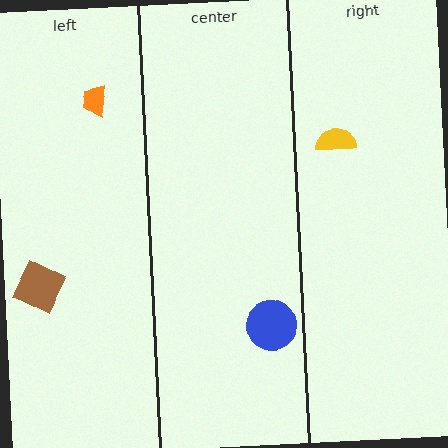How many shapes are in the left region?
2.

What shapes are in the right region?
The yellow semicircle.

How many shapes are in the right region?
1.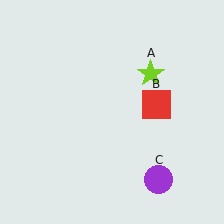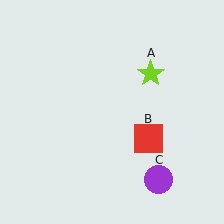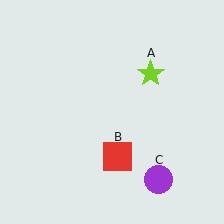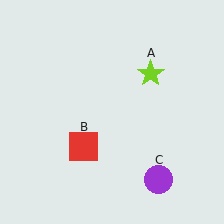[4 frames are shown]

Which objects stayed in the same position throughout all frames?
Lime star (object A) and purple circle (object C) remained stationary.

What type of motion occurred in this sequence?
The red square (object B) rotated clockwise around the center of the scene.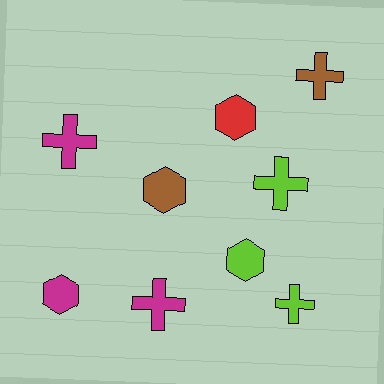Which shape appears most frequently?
Cross, with 5 objects.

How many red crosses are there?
There are no red crosses.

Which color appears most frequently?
Lime, with 3 objects.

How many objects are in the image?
There are 9 objects.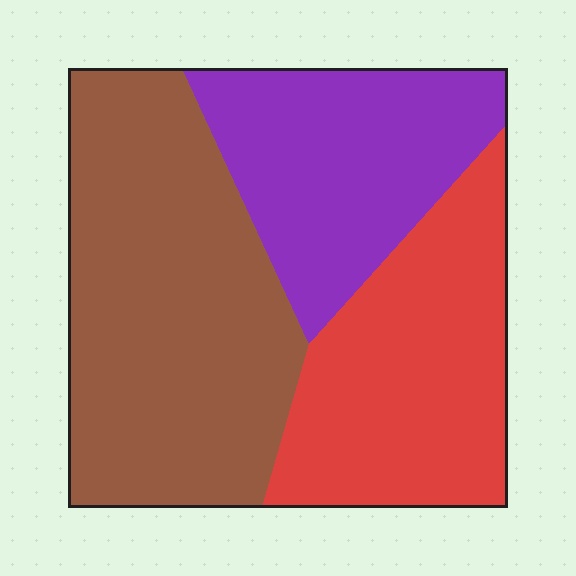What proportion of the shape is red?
Red covers 30% of the shape.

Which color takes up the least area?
Purple, at roughly 25%.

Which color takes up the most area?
Brown, at roughly 45%.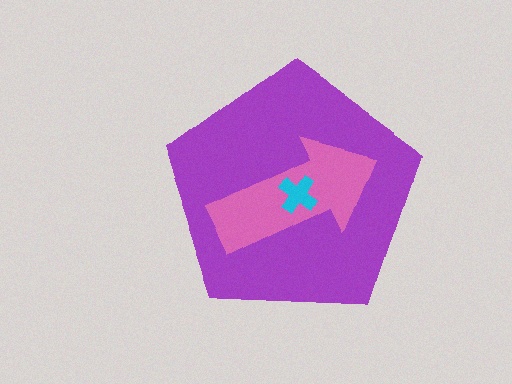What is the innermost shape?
The cyan cross.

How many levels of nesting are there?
3.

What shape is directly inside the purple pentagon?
The pink arrow.